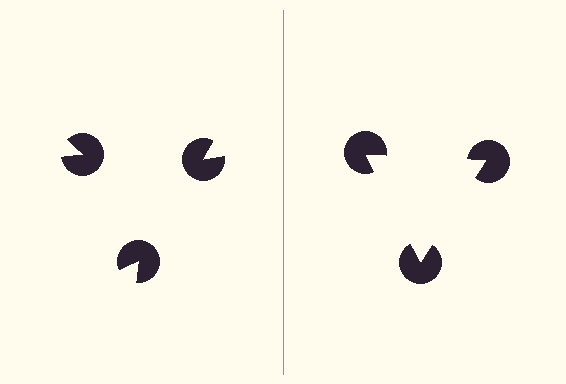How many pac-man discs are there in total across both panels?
6 — 3 on each side.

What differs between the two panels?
The pac-man discs are positioned identically on both sides; only the wedge orientations differ. On the right they align to a triangle; on the left they are misaligned.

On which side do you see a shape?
An illusory triangle appears on the right side. On the left side the wedge cuts are rotated, so no coherent shape forms.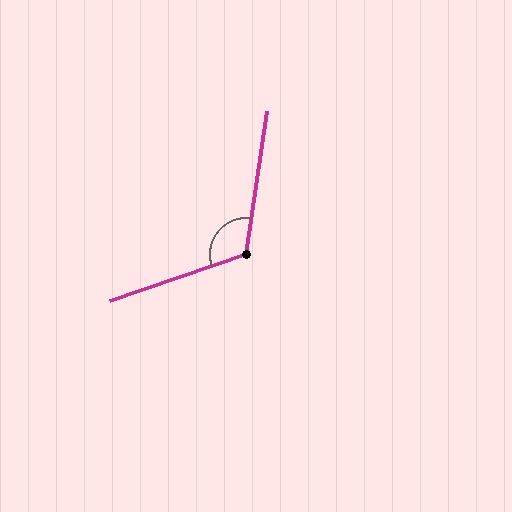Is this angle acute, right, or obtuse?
It is obtuse.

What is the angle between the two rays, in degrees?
Approximately 117 degrees.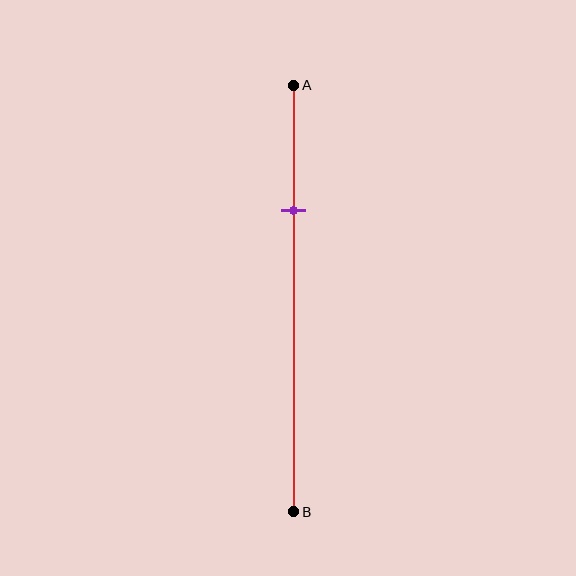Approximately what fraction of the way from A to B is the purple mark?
The purple mark is approximately 30% of the way from A to B.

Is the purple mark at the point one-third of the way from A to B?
No, the mark is at about 30% from A, not at the 33% one-third point.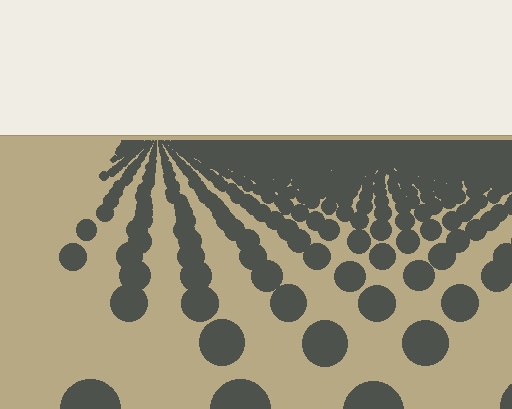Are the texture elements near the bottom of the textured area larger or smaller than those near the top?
Larger. Near the bottom, elements are closer to the viewer and appear at a bigger on-screen size.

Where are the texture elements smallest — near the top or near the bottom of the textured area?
Near the top.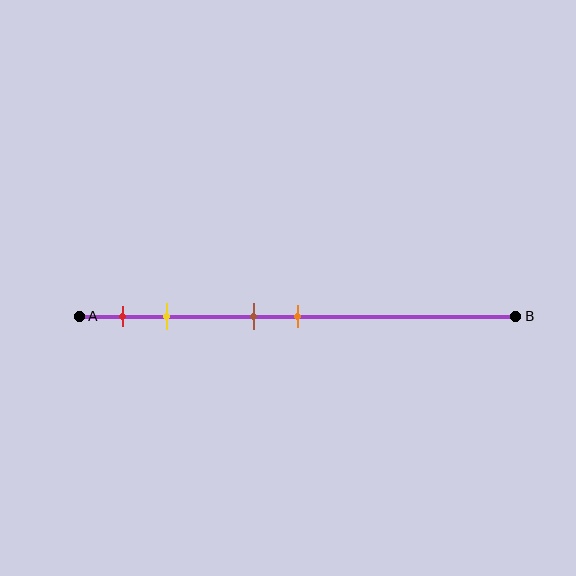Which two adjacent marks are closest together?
The brown and orange marks are the closest adjacent pair.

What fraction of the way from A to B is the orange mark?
The orange mark is approximately 50% (0.5) of the way from A to B.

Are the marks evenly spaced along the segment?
No, the marks are not evenly spaced.